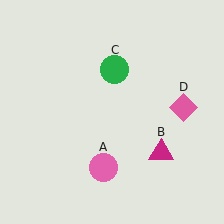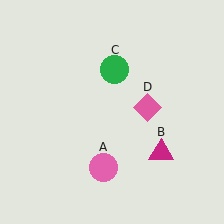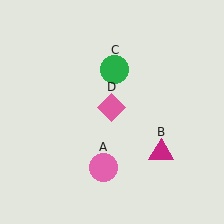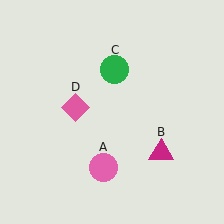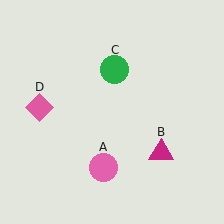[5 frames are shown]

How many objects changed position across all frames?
1 object changed position: pink diamond (object D).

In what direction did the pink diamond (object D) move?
The pink diamond (object D) moved left.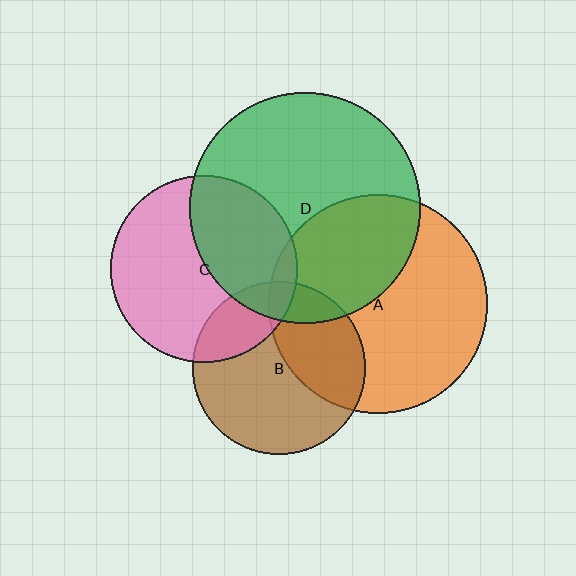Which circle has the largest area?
Circle D (green).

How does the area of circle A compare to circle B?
Approximately 1.6 times.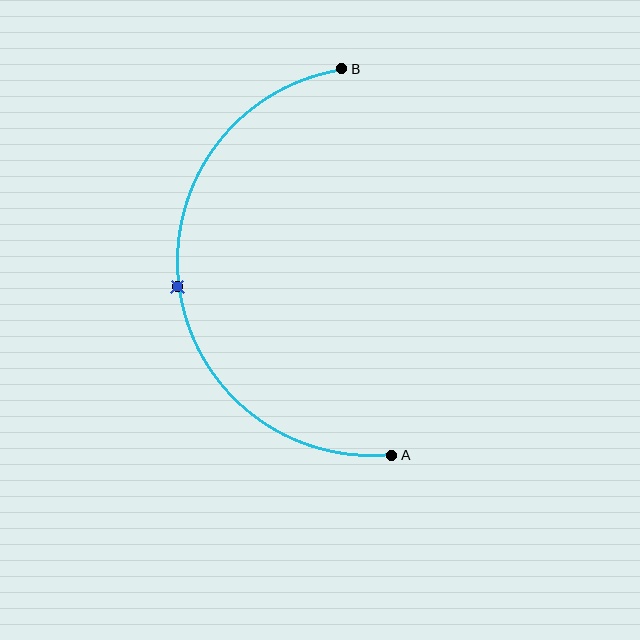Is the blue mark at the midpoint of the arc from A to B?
Yes. The blue mark lies on the arc at equal arc-length from both A and B — it is the arc midpoint.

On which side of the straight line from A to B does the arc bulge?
The arc bulges to the left of the straight line connecting A and B.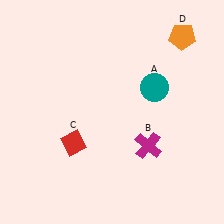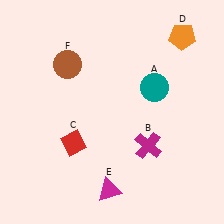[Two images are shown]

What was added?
A magenta triangle (E), a brown circle (F) were added in Image 2.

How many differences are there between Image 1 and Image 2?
There are 2 differences between the two images.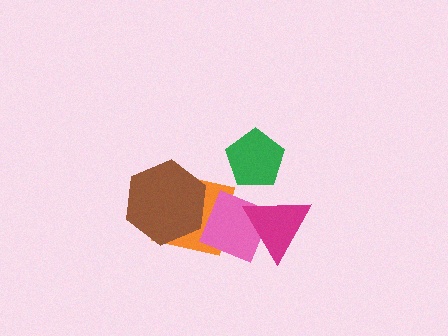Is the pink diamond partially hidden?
Yes, it is partially covered by another shape.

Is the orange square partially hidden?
Yes, it is partially covered by another shape.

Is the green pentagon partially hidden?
No, no other shape covers it.